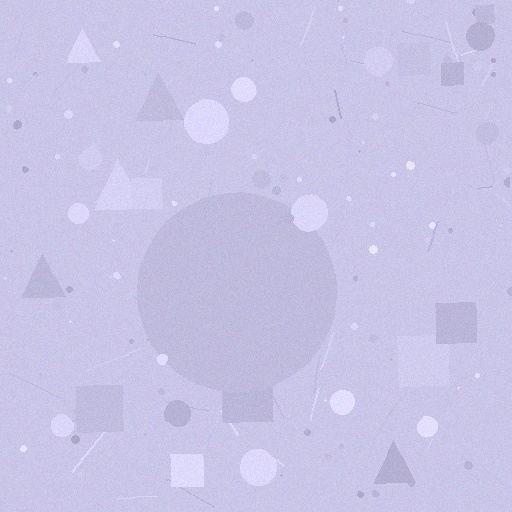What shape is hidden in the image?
A circle is hidden in the image.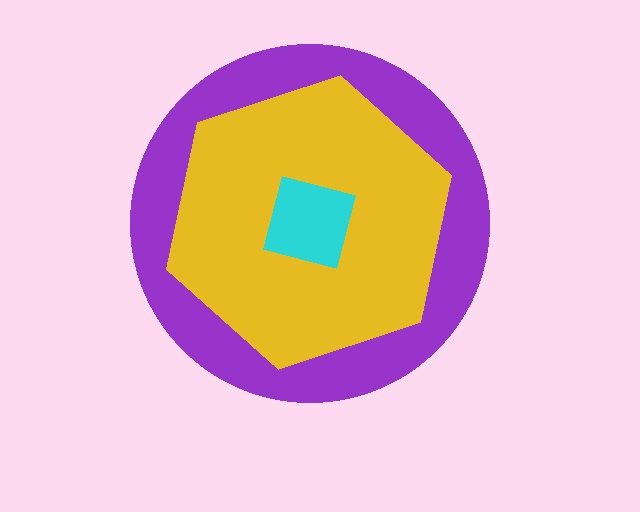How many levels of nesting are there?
3.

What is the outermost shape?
The purple circle.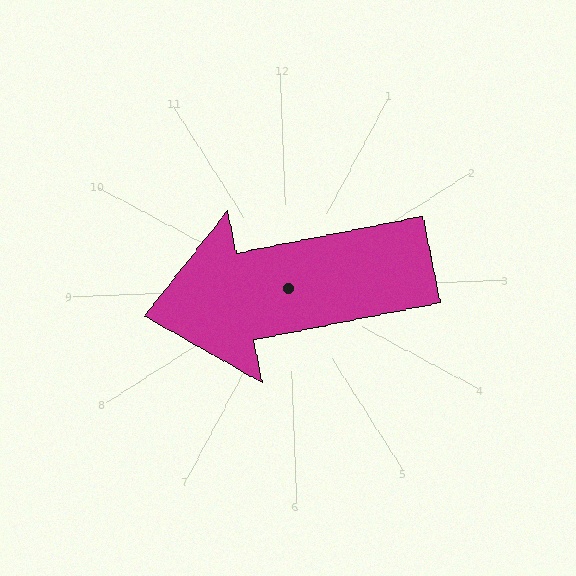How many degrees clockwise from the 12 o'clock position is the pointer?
Approximately 261 degrees.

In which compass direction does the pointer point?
West.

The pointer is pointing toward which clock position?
Roughly 9 o'clock.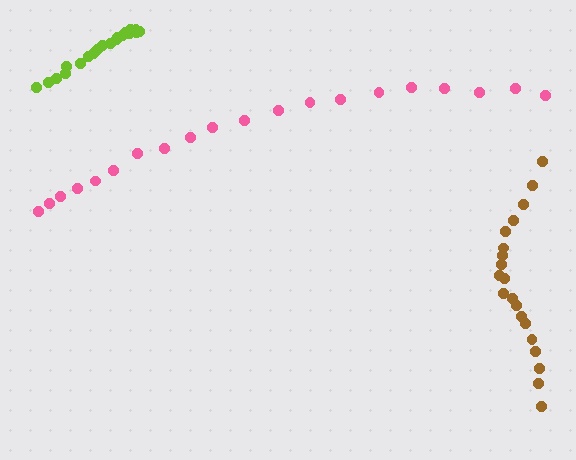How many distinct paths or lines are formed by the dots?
There are 3 distinct paths.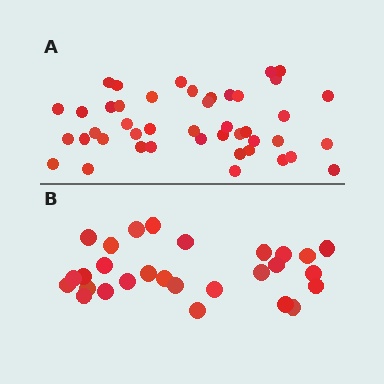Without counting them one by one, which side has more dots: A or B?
Region A (the top region) has more dots.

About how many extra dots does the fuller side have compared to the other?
Region A has approximately 15 more dots than region B.